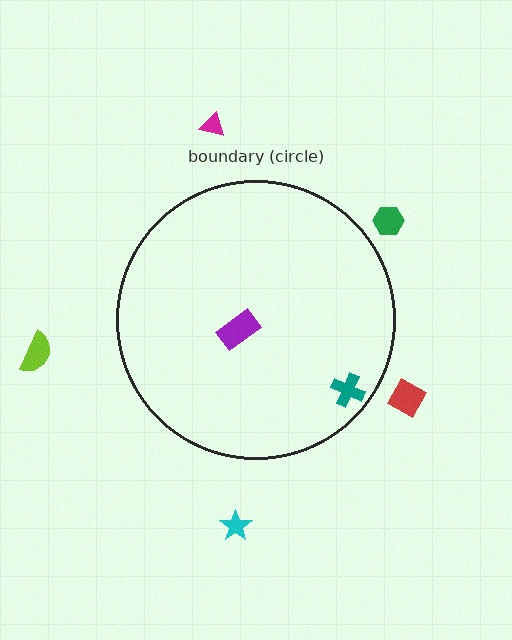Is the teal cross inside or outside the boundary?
Inside.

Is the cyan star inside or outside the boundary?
Outside.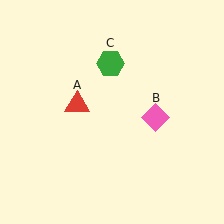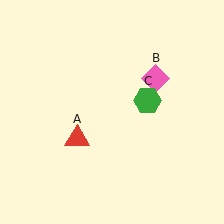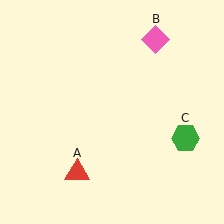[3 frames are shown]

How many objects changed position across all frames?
3 objects changed position: red triangle (object A), pink diamond (object B), green hexagon (object C).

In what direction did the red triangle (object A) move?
The red triangle (object A) moved down.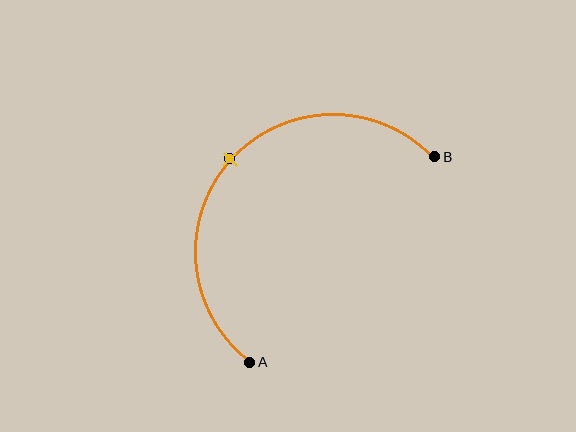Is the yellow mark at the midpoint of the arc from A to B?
Yes. The yellow mark lies on the arc at equal arc-length from both A and B — it is the arc midpoint.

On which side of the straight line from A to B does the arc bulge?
The arc bulges above and to the left of the straight line connecting A and B.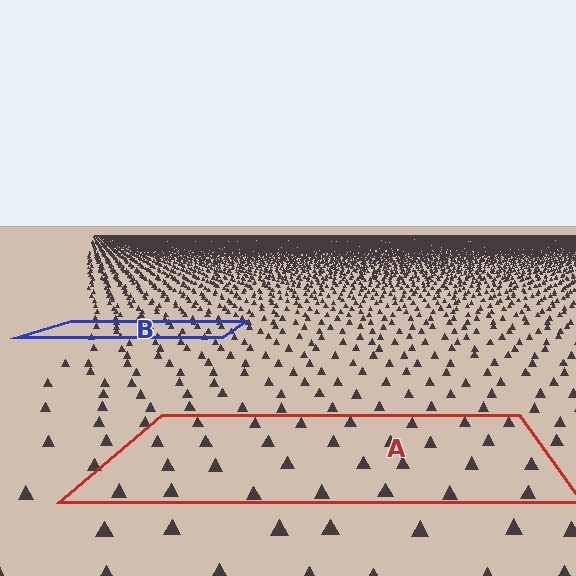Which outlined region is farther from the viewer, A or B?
Region B is farther from the viewer — the texture elements inside it appear smaller and more densely packed.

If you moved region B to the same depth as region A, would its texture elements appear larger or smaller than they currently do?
They would appear larger. At a closer depth, the same texture elements are projected at a bigger on-screen size.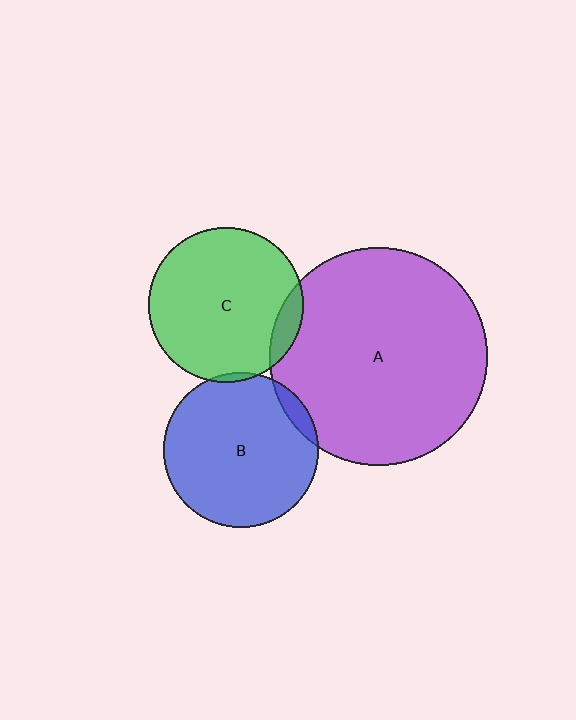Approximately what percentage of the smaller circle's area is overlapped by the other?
Approximately 10%.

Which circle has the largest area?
Circle A (purple).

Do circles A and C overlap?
Yes.